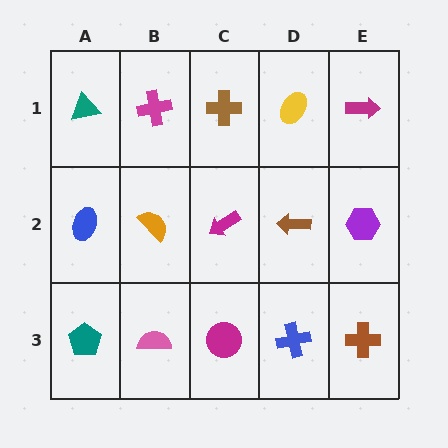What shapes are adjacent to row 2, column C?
A brown cross (row 1, column C), a magenta circle (row 3, column C), an orange semicircle (row 2, column B), a brown arrow (row 2, column D).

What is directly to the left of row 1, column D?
A brown cross.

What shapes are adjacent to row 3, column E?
A purple hexagon (row 2, column E), a blue cross (row 3, column D).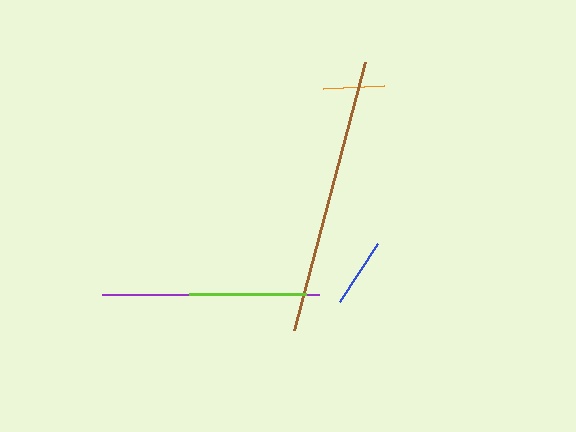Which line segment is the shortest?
The orange line is the shortest at approximately 62 pixels.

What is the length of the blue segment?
The blue segment is approximately 69 pixels long.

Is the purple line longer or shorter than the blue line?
The purple line is longer than the blue line.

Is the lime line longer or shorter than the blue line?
The lime line is longer than the blue line.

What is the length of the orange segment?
The orange segment is approximately 62 pixels long.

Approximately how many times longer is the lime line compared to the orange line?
The lime line is approximately 1.9 times the length of the orange line.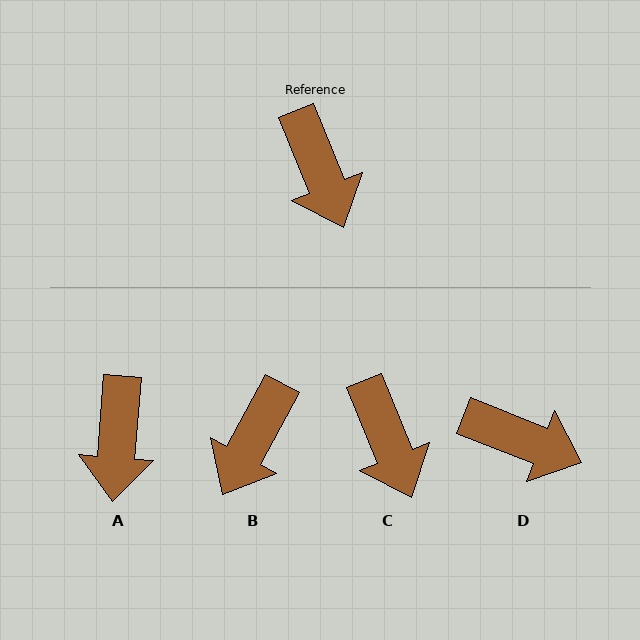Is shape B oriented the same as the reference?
No, it is off by about 50 degrees.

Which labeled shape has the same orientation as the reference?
C.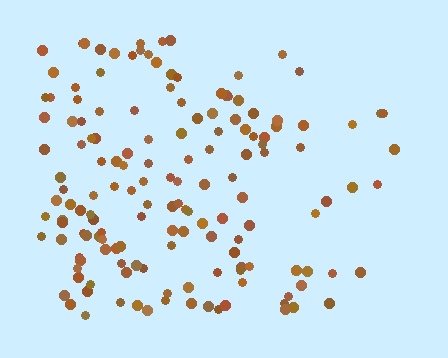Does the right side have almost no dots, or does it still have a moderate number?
Still a moderate number, just noticeably fewer than the left.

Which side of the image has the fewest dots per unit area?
The right.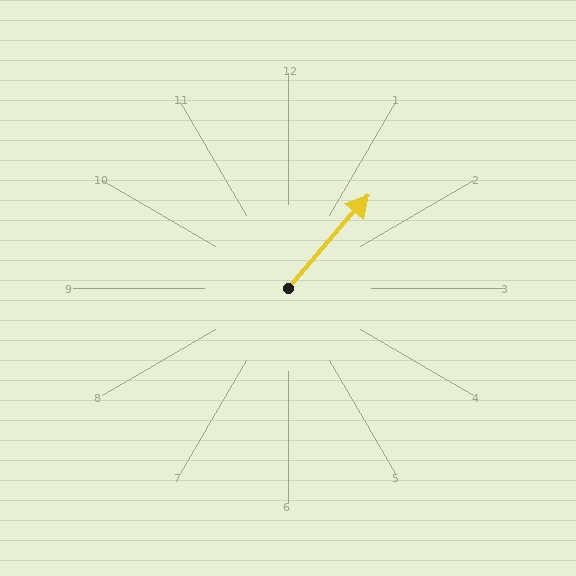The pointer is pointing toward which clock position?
Roughly 1 o'clock.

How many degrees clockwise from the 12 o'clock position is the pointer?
Approximately 41 degrees.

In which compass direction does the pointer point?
Northeast.